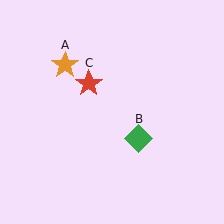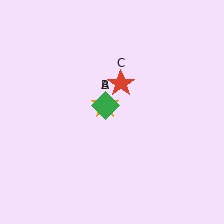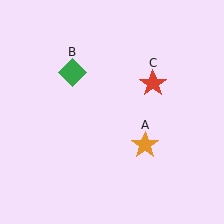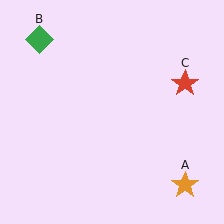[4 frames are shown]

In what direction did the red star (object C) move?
The red star (object C) moved right.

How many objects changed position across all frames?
3 objects changed position: orange star (object A), green diamond (object B), red star (object C).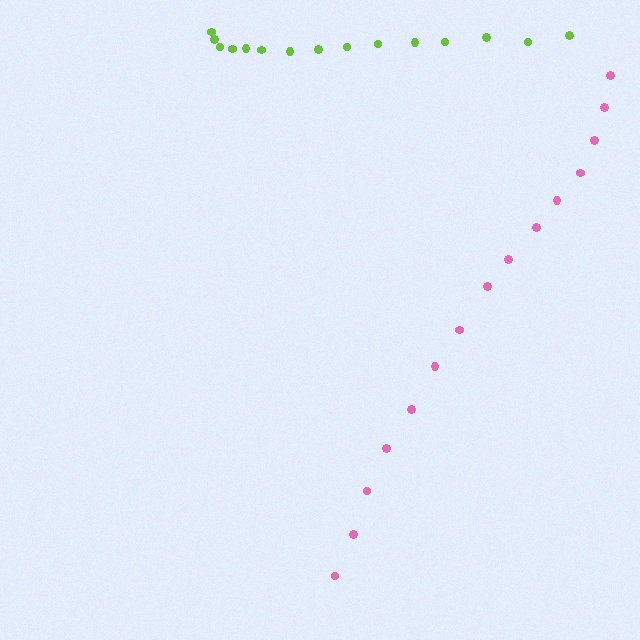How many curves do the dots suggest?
There are 2 distinct paths.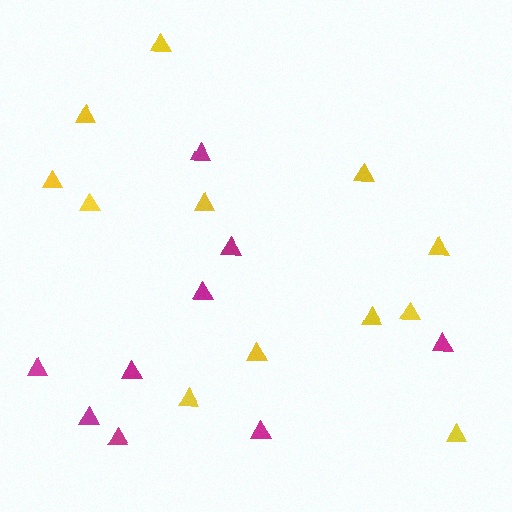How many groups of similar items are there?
There are 2 groups: one group of yellow triangles (12) and one group of magenta triangles (9).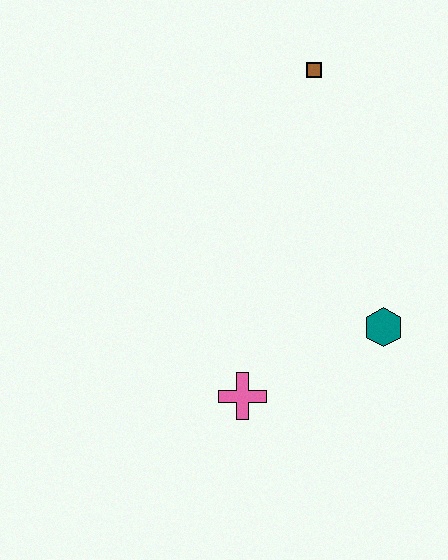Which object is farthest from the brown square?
The pink cross is farthest from the brown square.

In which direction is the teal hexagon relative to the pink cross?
The teal hexagon is to the right of the pink cross.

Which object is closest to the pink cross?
The teal hexagon is closest to the pink cross.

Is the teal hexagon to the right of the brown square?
Yes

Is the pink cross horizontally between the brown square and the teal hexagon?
No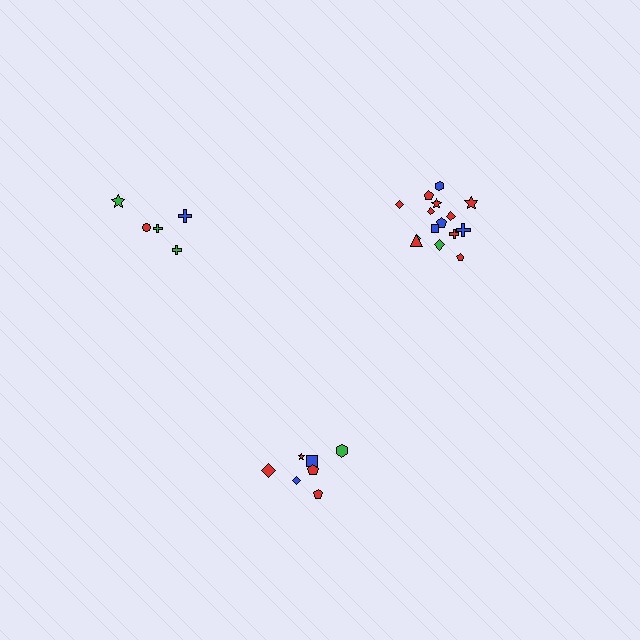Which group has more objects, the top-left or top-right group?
The top-right group.